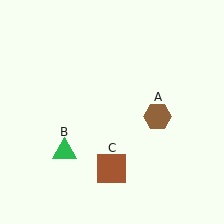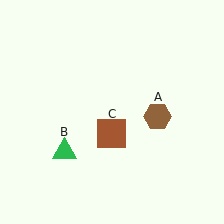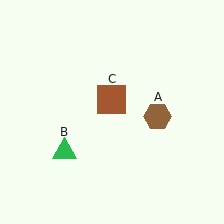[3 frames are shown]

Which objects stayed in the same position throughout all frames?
Brown hexagon (object A) and green triangle (object B) remained stationary.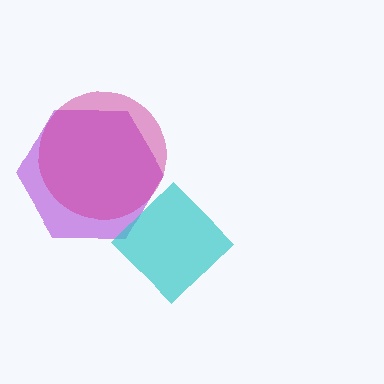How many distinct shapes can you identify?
There are 3 distinct shapes: a purple hexagon, a cyan diamond, a magenta circle.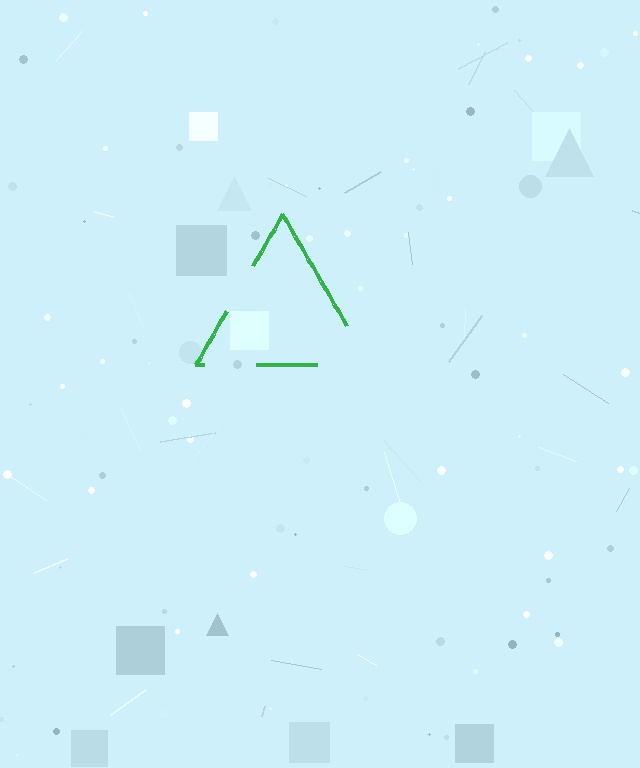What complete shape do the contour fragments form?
The contour fragments form a triangle.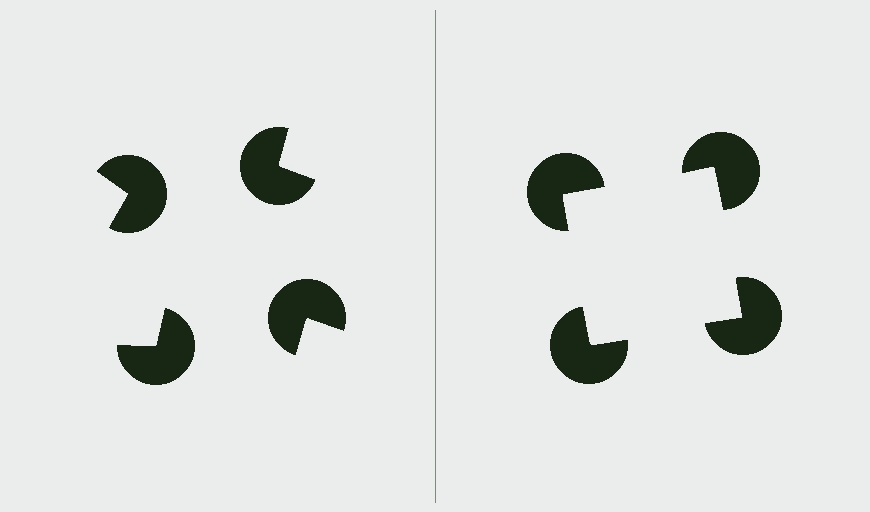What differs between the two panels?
The pac-man discs are positioned identically on both sides; only the wedge orientations differ. On the right they align to a square; on the left they are misaligned.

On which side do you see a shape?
An illusory square appears on the right side. On the left side the wedge cuts are rotated, so no coherent shape forms.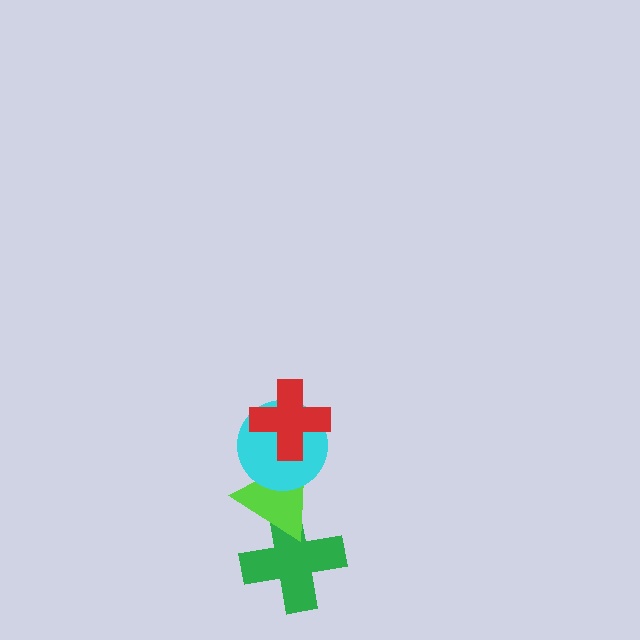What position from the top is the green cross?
The green cross is 4th from the top.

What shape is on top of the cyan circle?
The red cross is on top of the cyan circle.